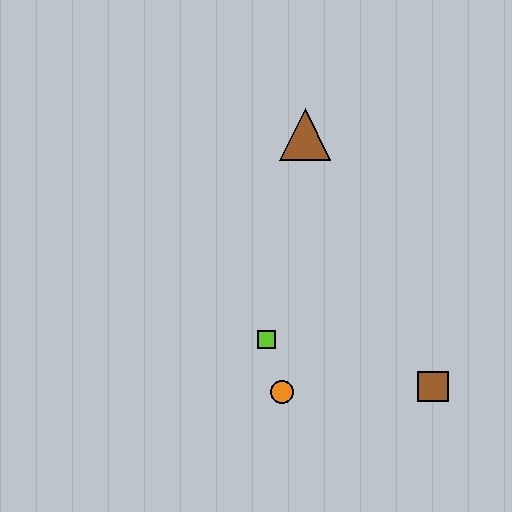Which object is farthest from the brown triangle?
The brown square is farthest from the brown triangle.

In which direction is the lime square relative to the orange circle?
The lime square is above the orange circle.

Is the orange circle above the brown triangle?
No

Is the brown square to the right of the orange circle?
Yes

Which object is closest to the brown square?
The orange circle is closest to the brown square.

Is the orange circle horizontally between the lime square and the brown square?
Yes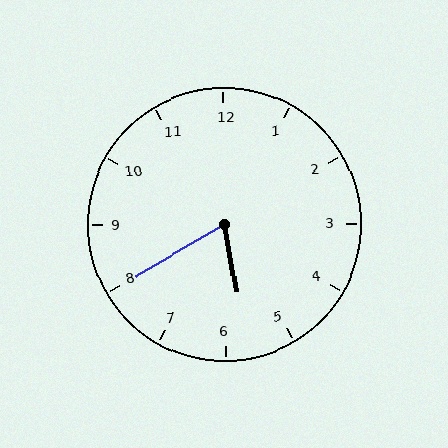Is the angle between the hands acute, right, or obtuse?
It is acute.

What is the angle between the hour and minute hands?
Approximately 70 degrees.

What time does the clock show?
5:40.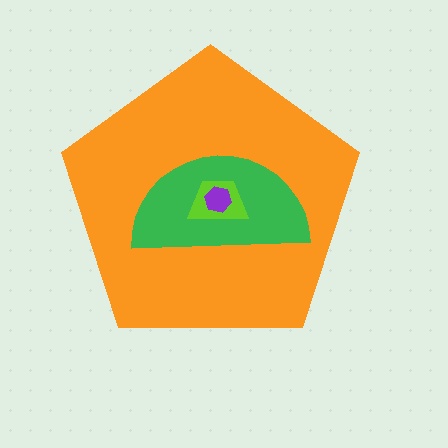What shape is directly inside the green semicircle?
The lime trapezoid.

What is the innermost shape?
The purple hexagon.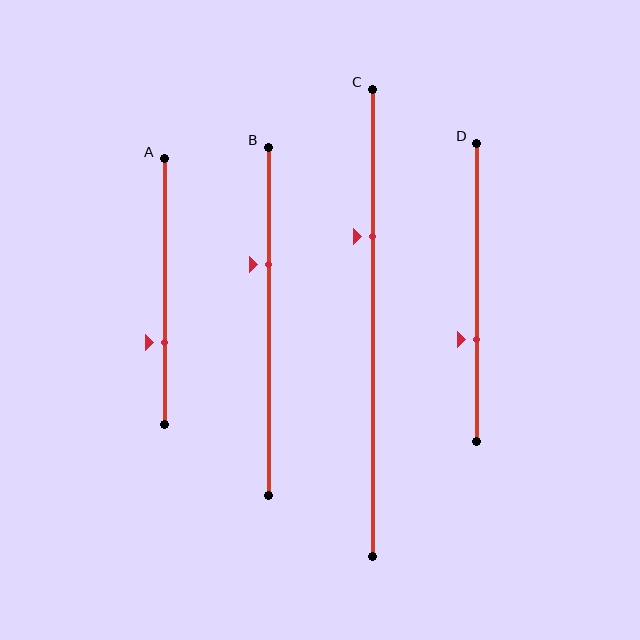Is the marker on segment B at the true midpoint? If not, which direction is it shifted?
No, the marker on segment B is shifted upward by about 16% of the segment length.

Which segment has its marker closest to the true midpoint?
Segment D has its marker closest to the true midpoint.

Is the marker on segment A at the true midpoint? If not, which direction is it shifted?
No, the marker on segment A is shifted downward by about 19% of the segment length.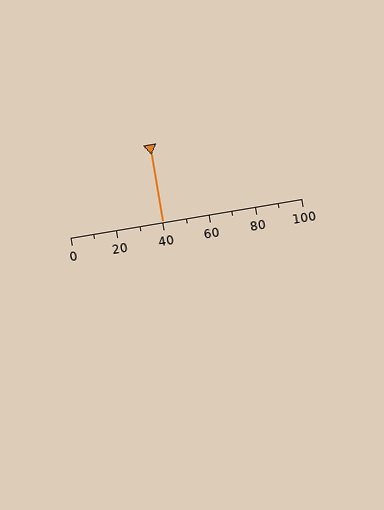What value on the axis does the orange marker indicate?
The marker indicates approximately 40.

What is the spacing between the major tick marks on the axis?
The major ticks are spaced 20 apart.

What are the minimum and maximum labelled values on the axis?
The axis runs from 0 to 100.